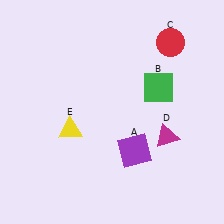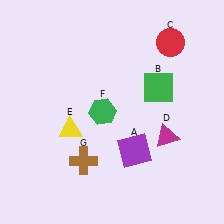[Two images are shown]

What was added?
A green hexagon (F), a brown cross (G) were added in Image 2.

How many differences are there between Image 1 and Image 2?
There are 2 differences between the two images.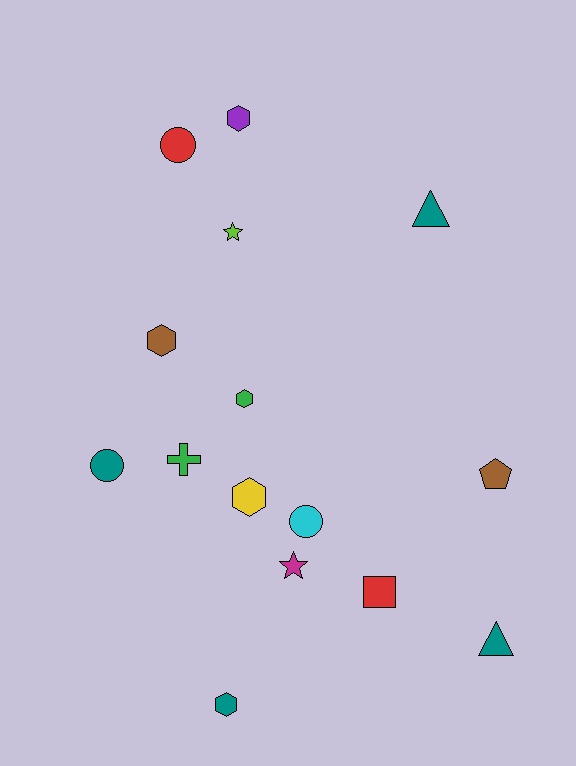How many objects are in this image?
There are 15 objects.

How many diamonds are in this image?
There are no diamonds.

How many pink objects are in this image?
There are no pink objects.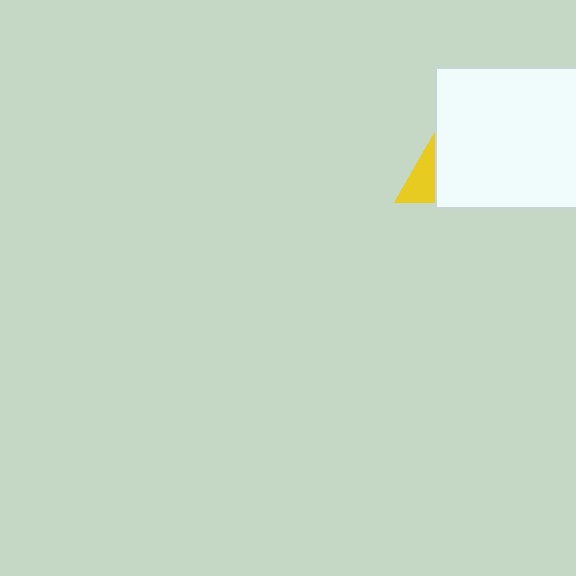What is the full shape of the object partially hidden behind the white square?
The partially hidden object is a yellow triangle.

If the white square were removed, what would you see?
You would see the complete yellow triangle.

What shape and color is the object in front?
The object in front is a white square.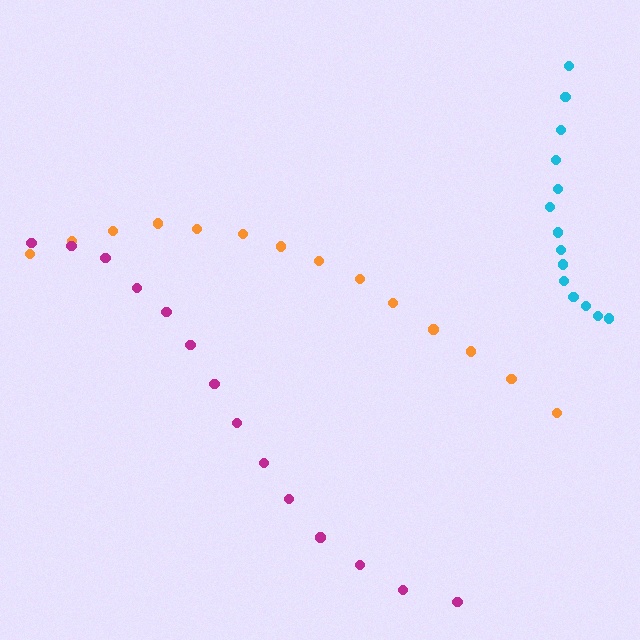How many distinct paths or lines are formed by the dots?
There are 3 distinct paths.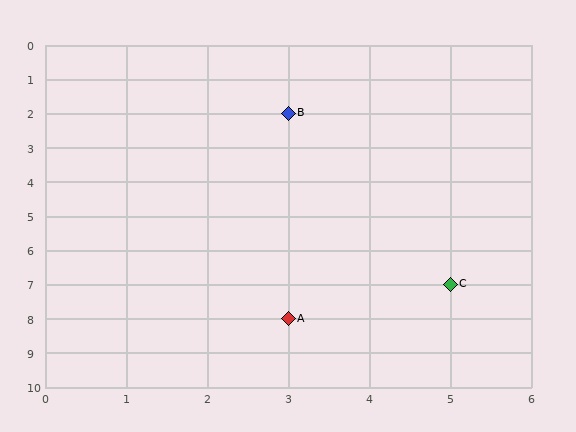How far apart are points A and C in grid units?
Points A and C are 2 columns and 1 row apart (about 2.2 grid units diagonally).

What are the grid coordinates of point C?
Point C is at grid coordinates (5, 7).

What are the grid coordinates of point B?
Point B is at grid coordinates (3, 2).